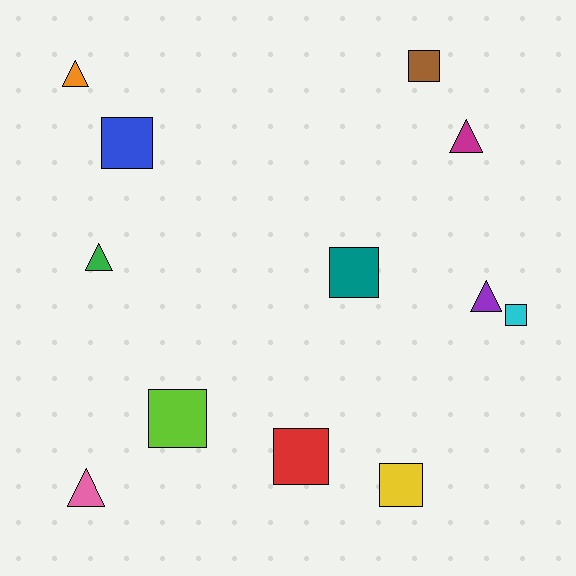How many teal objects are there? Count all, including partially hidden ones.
There is 1 teal object.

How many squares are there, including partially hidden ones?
There are 7 squares.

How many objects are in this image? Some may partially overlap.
There are 12 objects.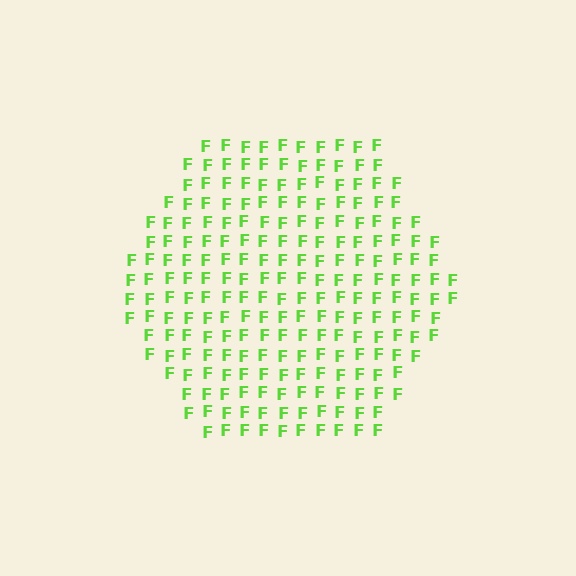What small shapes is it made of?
It is made of small letter F's.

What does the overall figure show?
The overall figure shows a hexagon.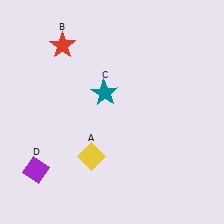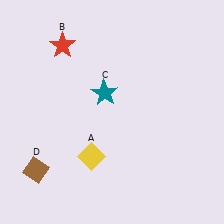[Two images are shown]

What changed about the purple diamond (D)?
In Image 1, D is purple. In Image 2, it changed to brown.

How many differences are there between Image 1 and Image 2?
There is 1 difference between the two images.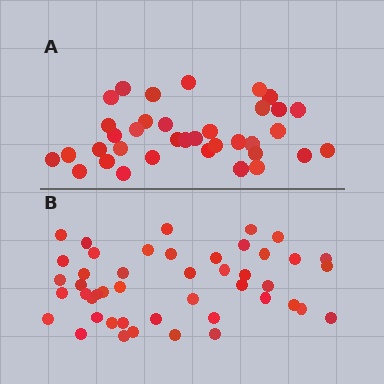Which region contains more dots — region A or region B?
Region B (the bottom region) has more dots.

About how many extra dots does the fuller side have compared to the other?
Region B has roughly 10 or so more dots than region A.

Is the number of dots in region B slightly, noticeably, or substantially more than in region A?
Region B has noticeably more, but not dramatically so. The ratio is roughly 1.3 to 1.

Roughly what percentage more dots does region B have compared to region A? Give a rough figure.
About 30% more.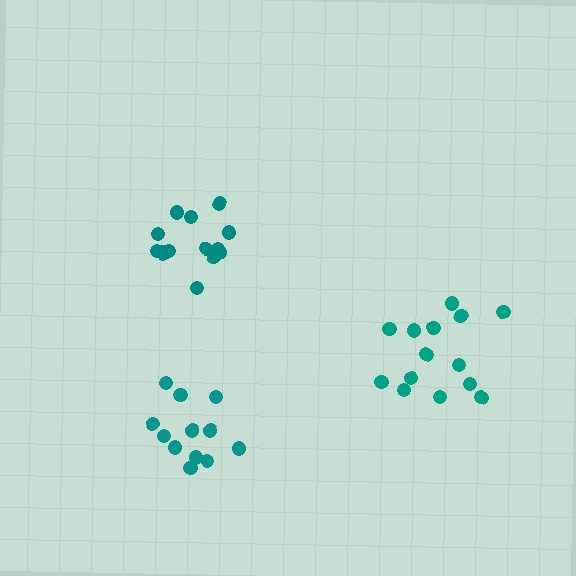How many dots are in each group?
Group 1: 12 dots, Group 2: 14 dots, Group 3: 14 dots (40 total).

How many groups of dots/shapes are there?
There are 3 groups.